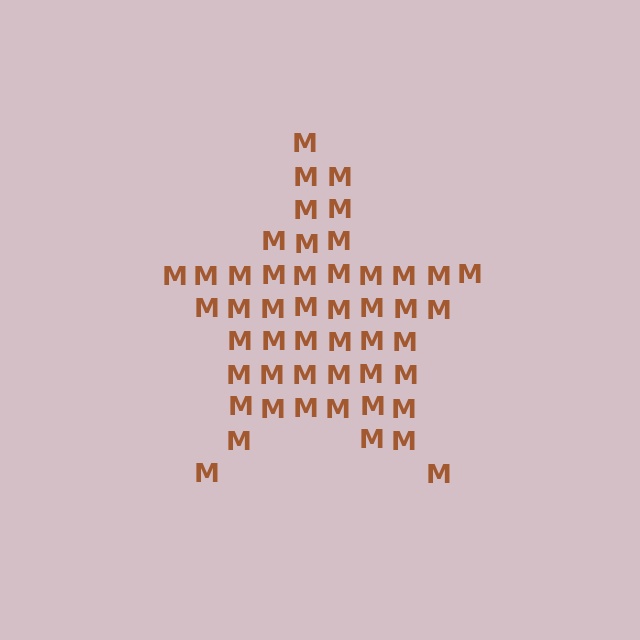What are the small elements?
The small elements are letter M's.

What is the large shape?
The large shape is a star.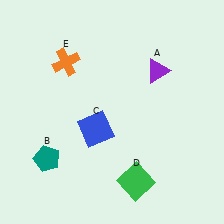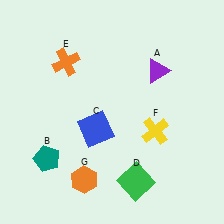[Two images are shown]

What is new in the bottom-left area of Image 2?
An orange hexagon (G) was added in the bottom-left area of Image 2.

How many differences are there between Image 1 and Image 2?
There are 2 differences between the two images.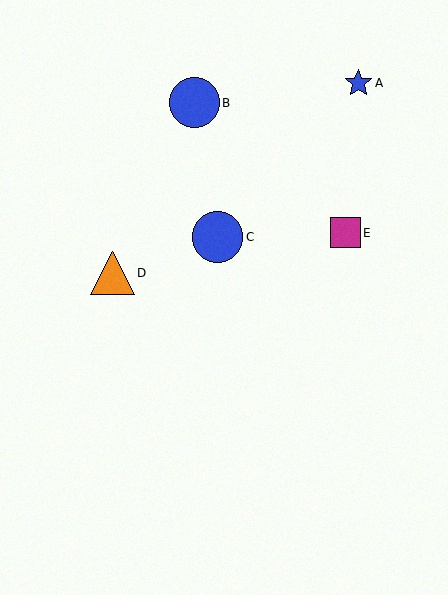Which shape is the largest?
The blue circle (labeled C) is the largest.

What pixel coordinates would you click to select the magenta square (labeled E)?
Click at (345, 233) to select the magenta square E.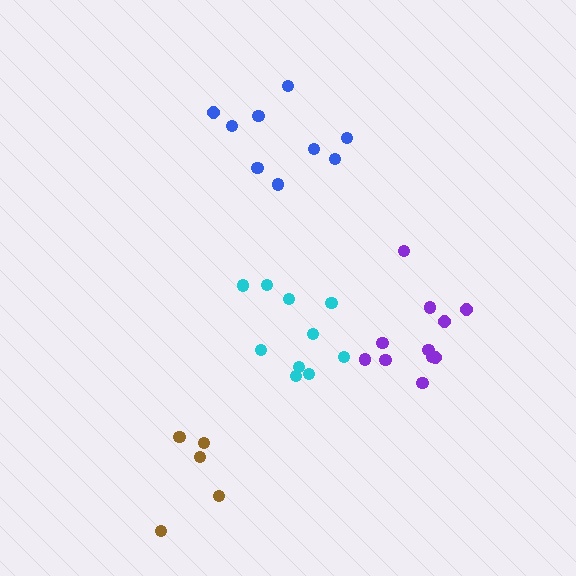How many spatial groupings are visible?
There are 4 spatial groupings.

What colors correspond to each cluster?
The clusters are colored: cyan, blue, brown, purple.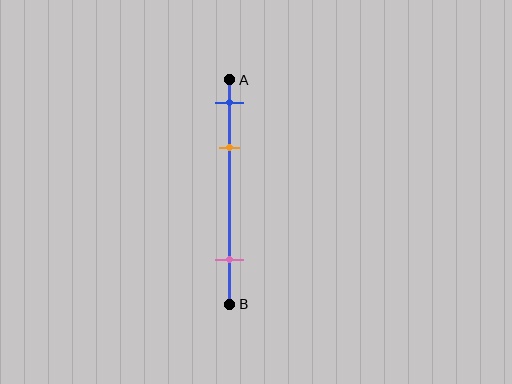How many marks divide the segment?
There are 3 marks dividing the segment.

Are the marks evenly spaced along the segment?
No, the marks are not evenly spaced.